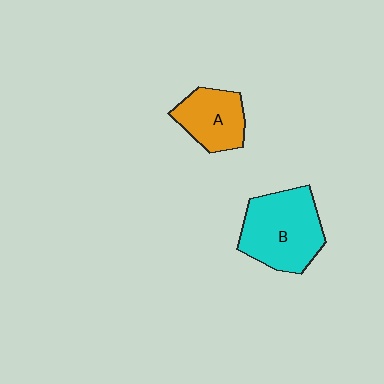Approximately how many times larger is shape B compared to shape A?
Approximately 1.6 times.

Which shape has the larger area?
Shape B (cyan).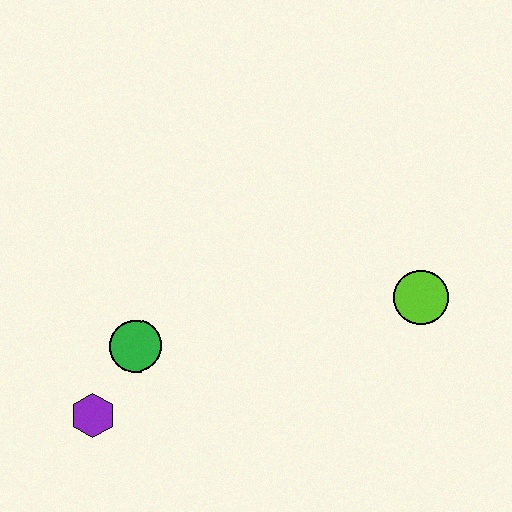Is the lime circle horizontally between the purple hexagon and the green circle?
No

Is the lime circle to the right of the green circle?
Yes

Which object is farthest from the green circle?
The lime circle is farthest from the green circle.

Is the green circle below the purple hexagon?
No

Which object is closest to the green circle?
The purple hexagon is closest to the green circle.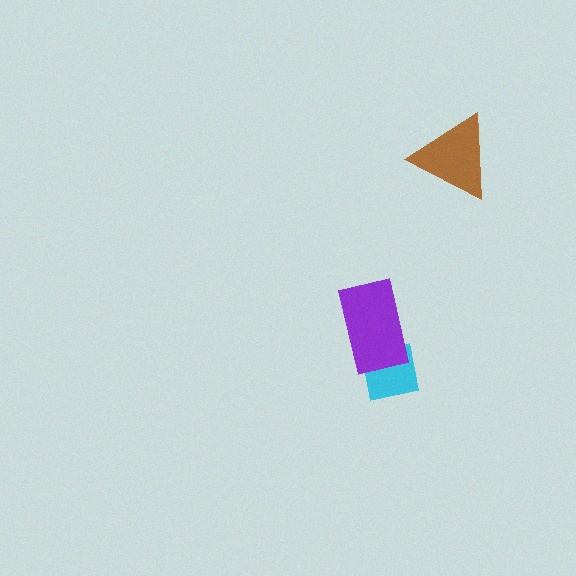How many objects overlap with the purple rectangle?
1 object overlaps with the purple rectangle.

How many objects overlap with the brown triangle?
0 objects overlap with the brown triangle.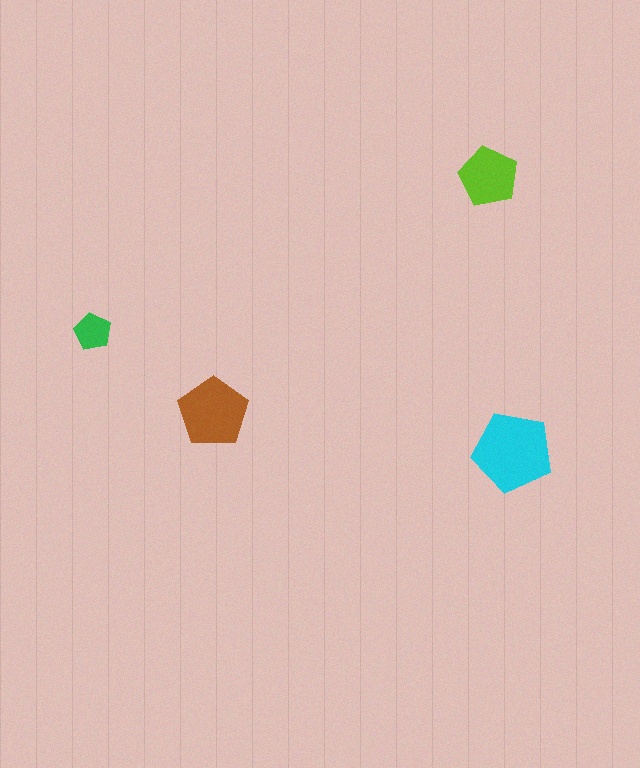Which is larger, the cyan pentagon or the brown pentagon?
The cyan one.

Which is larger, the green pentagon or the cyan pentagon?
The cyan one.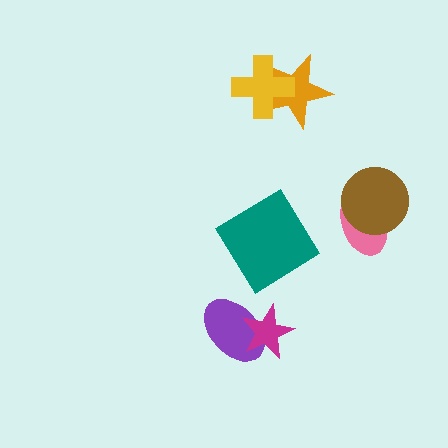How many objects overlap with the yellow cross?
1 object overlaps with the yellow cross.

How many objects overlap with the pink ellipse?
1 object overlaps with the pink ellipse.